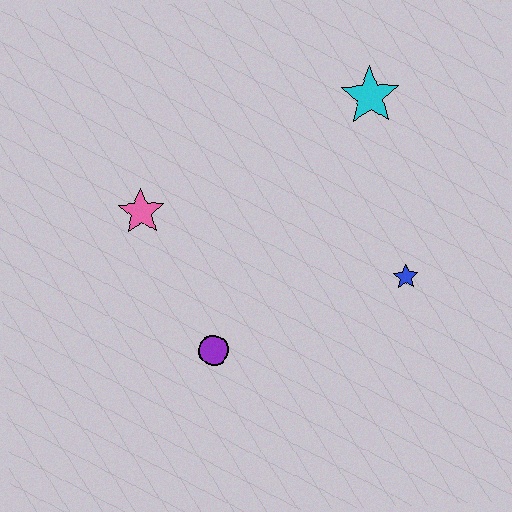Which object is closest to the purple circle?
The pink star is closest to the purple circle.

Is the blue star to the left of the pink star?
No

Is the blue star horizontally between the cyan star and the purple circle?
No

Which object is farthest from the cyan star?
The purple circle is farthest from the cyan star.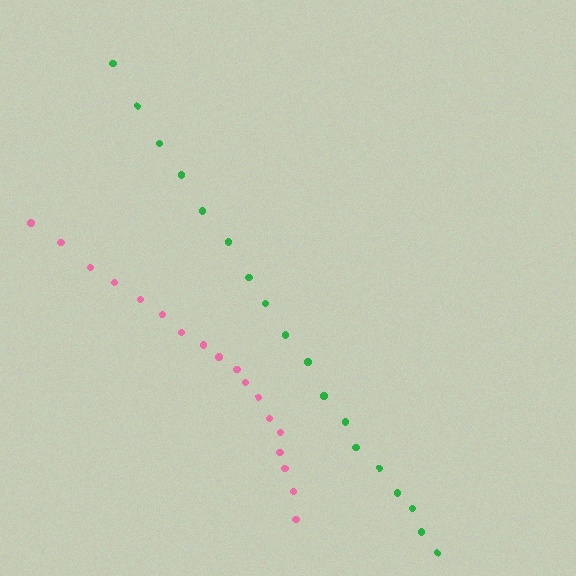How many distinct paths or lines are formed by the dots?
There are 2 distinct paths.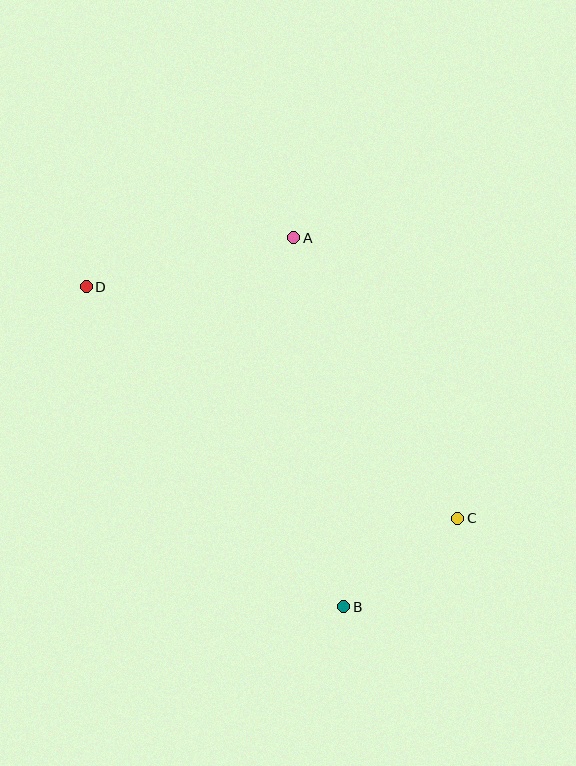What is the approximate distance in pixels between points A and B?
The distance between A and B is approximately 373 pixels.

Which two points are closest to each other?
Points B and C are closest to each other.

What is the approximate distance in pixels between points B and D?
The distance between B and D is approximately 411 pixels.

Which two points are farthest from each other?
Points C and D are farthest from each other.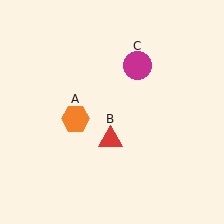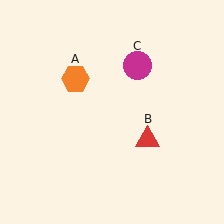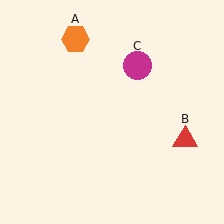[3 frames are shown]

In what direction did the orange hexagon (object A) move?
The orange hexagon (object A) moved up.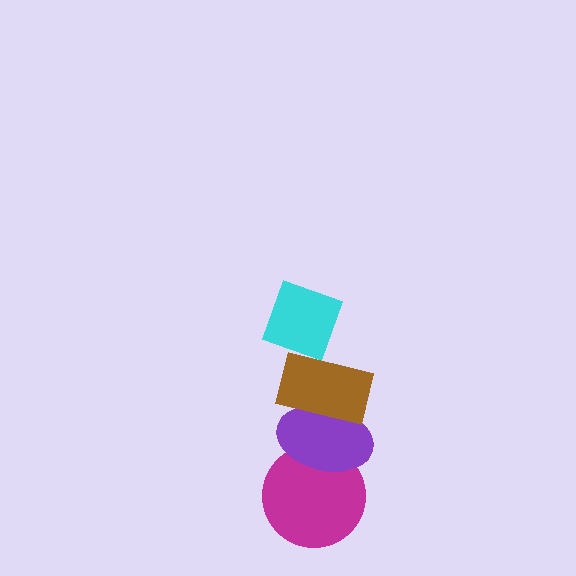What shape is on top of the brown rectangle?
The cyan diamond is on top of the brown rectangle.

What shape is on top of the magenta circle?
The purple ellipse is on top of the magenta circle.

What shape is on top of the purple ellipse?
The brown rectangle is on top of the purple ellipse.